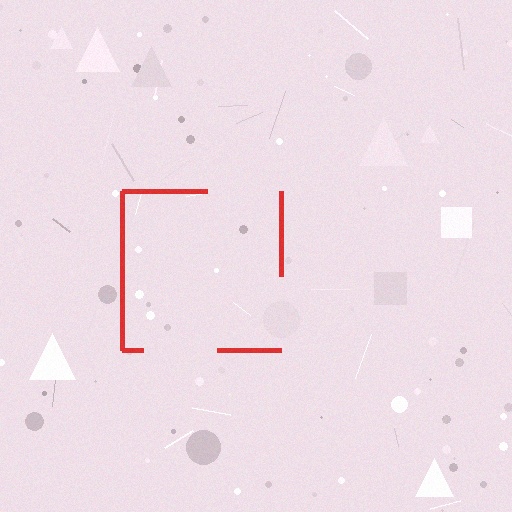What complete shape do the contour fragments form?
The contour fragments form a square.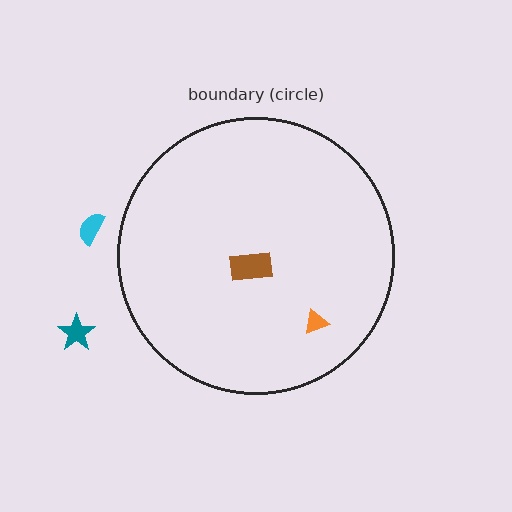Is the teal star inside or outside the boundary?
Outside.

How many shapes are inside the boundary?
2 inside, 2 outside.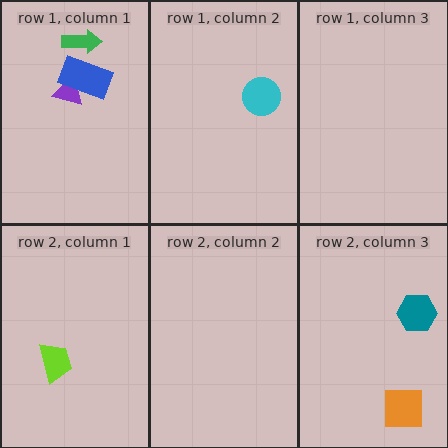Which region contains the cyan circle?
The row 1, column 2 region.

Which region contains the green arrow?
The row 1, column 1 region.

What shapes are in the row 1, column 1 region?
The green arrow, the purple triangle, the blue rectangle.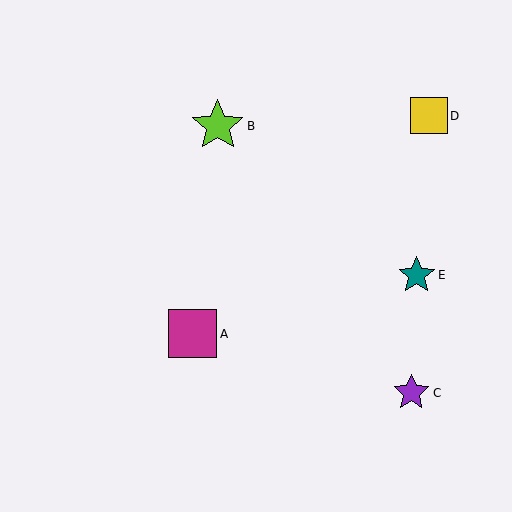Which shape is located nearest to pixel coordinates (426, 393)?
The purple star (labeled C) at (411, 393) is nearest to that location.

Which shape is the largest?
The lime star (labeled B) is the largest.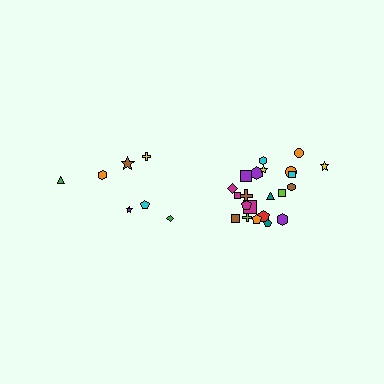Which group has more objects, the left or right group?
The right group.